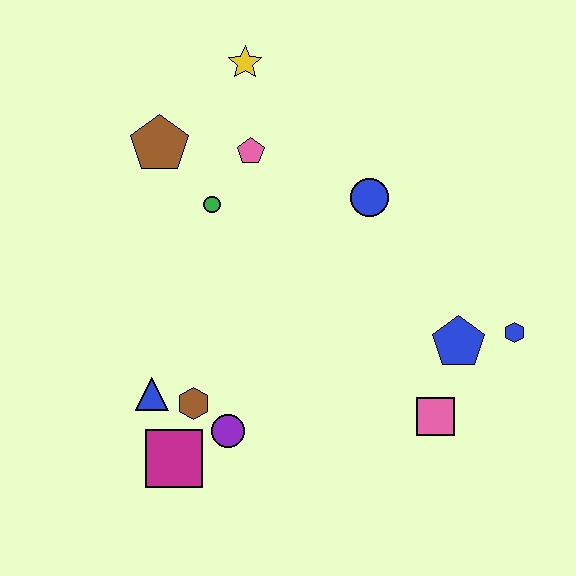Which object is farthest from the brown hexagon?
The yellow star is farthest from the brown hexagon.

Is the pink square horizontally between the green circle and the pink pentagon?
No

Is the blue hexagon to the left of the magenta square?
No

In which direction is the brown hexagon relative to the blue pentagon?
The brown hexagon is to the left of the blue pentagon.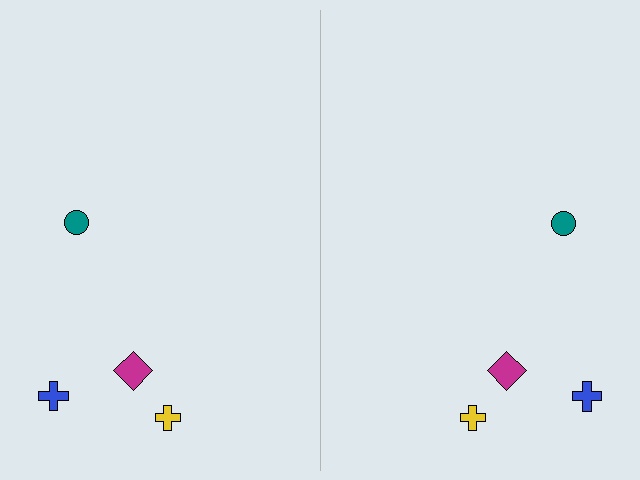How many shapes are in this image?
There are 8 shapes in this image.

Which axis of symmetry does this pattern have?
The pattern has a vertical axis of symmetry running through the center of the image.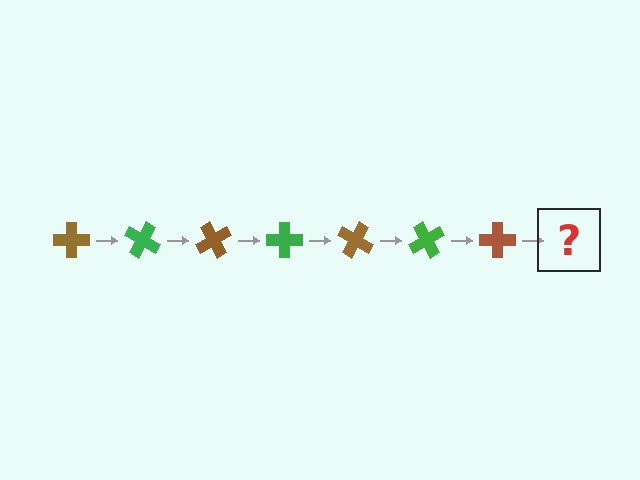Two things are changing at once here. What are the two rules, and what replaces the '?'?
The two rules are that it rotates 30 degrees each step and the color cycles through brown and green. The '?' should be a green cross, rotated 210 degrees from the start.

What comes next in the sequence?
The next element should be a green cross, rotated 210 degrees from the start.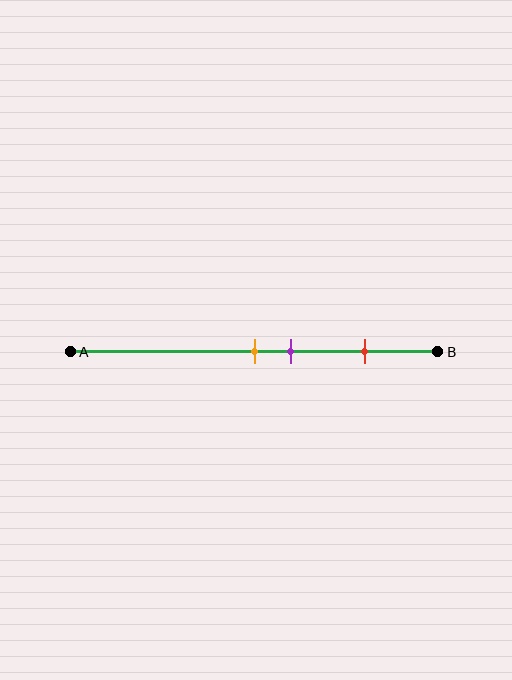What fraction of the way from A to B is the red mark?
The red mark is approximately 80% (0.8) of the way from A to B.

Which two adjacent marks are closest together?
The orange and purple marks are the closest adjacent pair.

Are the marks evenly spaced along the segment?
No, the marks are not evenly spaced.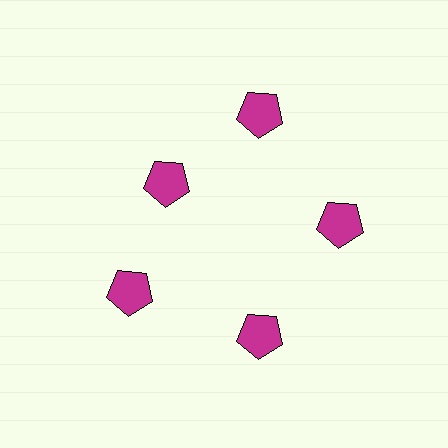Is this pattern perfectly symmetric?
No. The 5 magenta pentagons are arranged in a ring, but one element near the 10 o'clock position is pulled inward toward the center, breaking the 5-fold rotational symmetry.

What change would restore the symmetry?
The symmetry would be restored by moving it outward, back onto the ring so that all 5 pentagons sit at equal angles and equal distance from the center.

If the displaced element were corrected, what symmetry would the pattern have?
It would have 5-fold rotational symmetry — the pattern would map onto itself every 72 degrees.